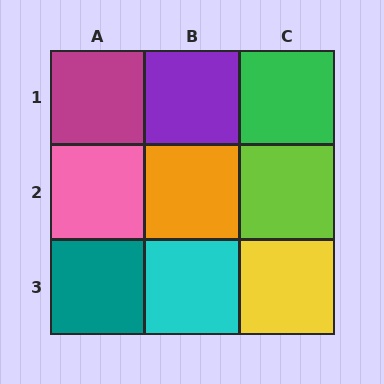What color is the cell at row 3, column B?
Cyan.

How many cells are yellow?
1 cell is yellow.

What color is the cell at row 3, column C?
Yellow.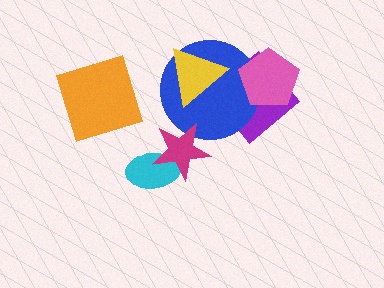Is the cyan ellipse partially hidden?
Yes, it is partially covered by another shape.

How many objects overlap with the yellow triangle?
2 objects overlap with the yellow triangle.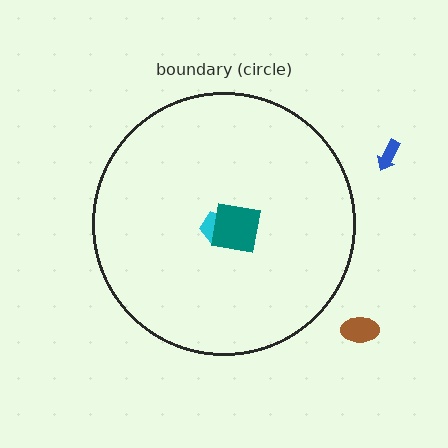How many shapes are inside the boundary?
2 inside, 2 outside.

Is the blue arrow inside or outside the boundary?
Outside.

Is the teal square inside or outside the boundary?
Inside.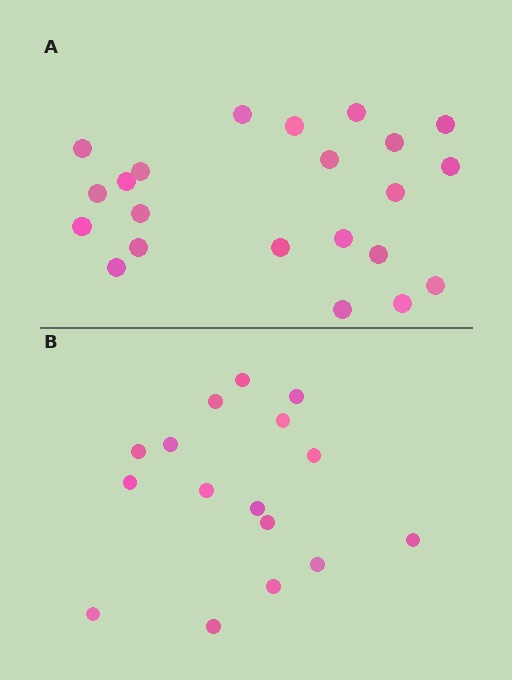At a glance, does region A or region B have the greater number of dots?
Region A (the top region) has more dots.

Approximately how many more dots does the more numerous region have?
Region A has about 6 more dots than region B.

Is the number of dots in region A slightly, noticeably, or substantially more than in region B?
Region A has noticeably more, but not dramatically so. The ratio is roughly 1.4 to 1.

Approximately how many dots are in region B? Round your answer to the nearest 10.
About 20 dots. (The exact count is 16, which rounds to 20.)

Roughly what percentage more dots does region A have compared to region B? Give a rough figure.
About 40% more.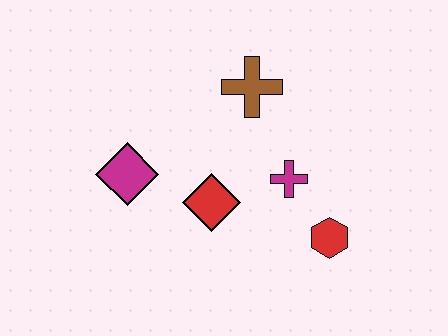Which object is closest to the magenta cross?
The red hexagon is closest to the magenta cross.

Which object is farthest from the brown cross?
The red hexagon is farthest from the brown cross.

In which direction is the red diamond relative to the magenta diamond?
The red diamond is to the right of the magenta diamond.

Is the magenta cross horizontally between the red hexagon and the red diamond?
Yes